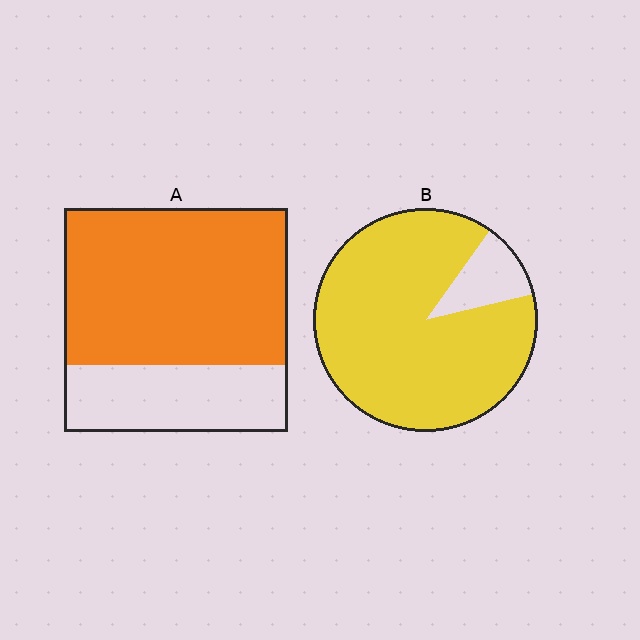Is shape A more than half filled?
Yes.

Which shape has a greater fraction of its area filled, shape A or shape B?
Shape B.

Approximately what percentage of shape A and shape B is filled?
A is approximately 70% and B is approximately 90%.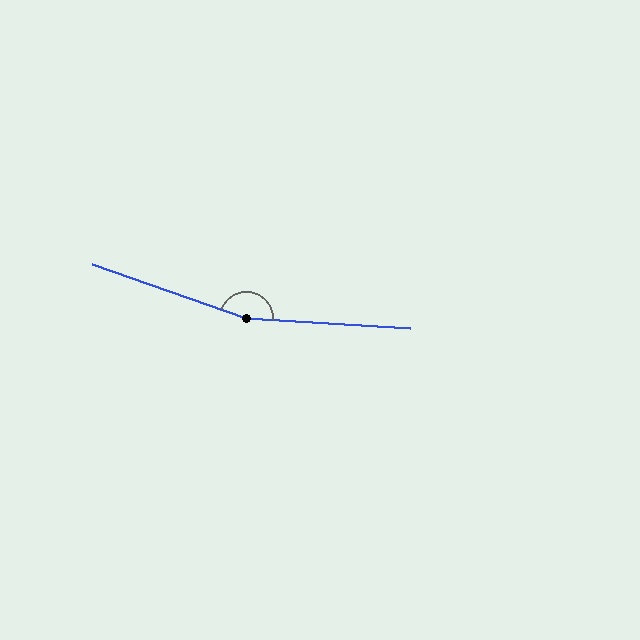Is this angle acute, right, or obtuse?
It is obtuse.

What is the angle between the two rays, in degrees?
Approximately 164 degrees.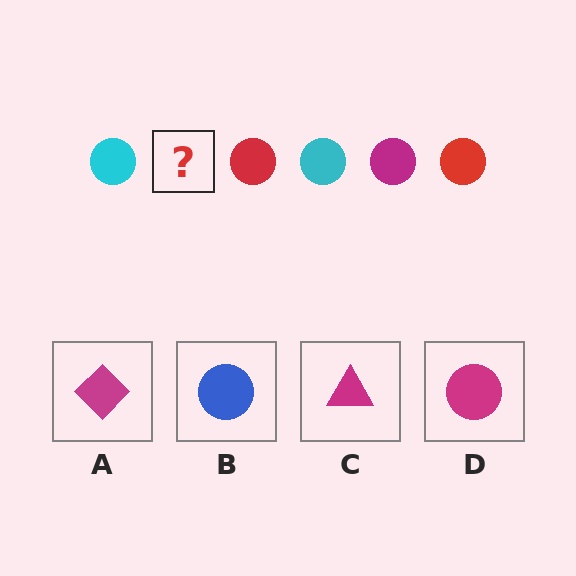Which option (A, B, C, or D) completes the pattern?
D.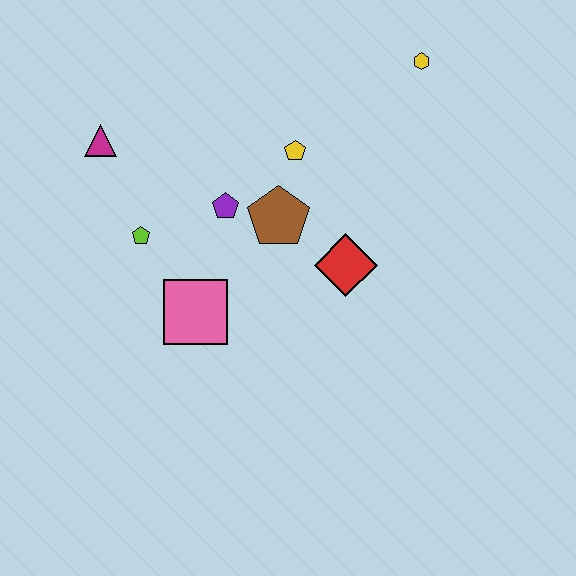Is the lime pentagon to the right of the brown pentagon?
No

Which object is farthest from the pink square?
The yellow hexagon is farthest from the pink square.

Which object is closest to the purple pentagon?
The brown pentagon is closest to the purple pentagon.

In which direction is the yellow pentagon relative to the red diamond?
The yellow pentagon is above the red diamond.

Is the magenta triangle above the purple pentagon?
Yes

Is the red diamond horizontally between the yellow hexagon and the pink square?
Yes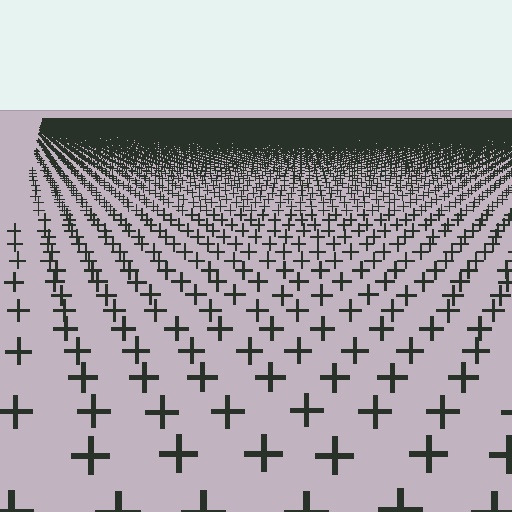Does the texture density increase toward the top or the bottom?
Density increases toward the top.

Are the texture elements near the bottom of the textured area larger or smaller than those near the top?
Larger. Near the bottom, elements are closer to the viewer and appear at a bigger on-screen size.